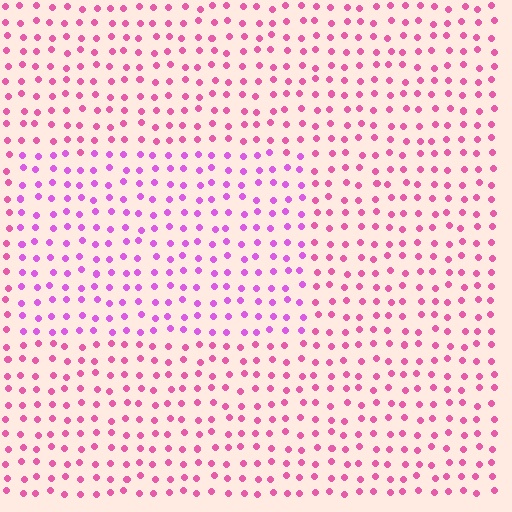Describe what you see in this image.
The image is filled with small pink elements in a uniform arrangement. A rectangle-shaped region is visible where the elements are tinted to a slightly different hue, forming a subtle color boundary.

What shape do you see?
I see a rectangle.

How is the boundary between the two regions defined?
The boundary is defined purely by a slight shift in hue (about 30 degrees). Spacing, size, and orientation are identical on both sides.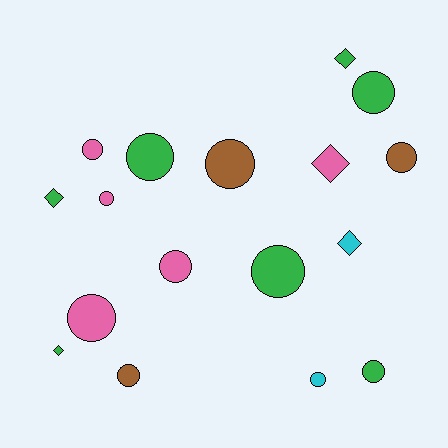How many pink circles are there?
There are 4 pink circles.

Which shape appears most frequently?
Circle, with 12 objects.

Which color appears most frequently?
Green, with 7 objects.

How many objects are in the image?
There are 17 objects.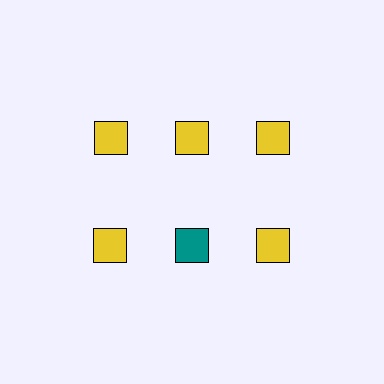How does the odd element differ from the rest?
It has a different color: teal instead of yellow.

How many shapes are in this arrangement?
There are 6 shapes arranged in a grid pattern.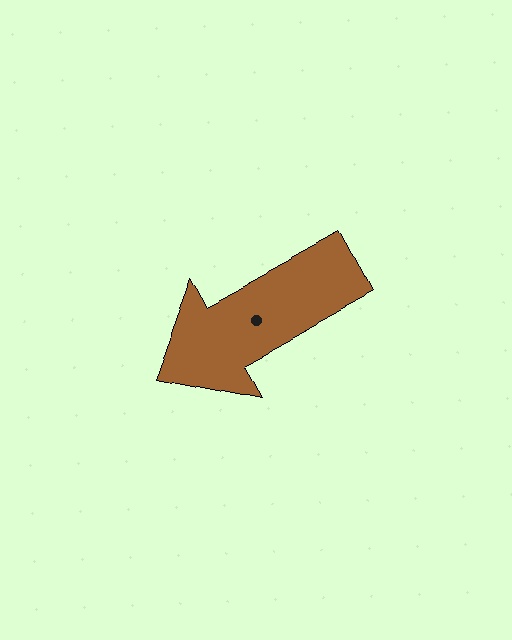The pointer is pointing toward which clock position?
Roughly 8 o'clock.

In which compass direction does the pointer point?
Southwest.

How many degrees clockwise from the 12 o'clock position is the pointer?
Approximately 241 degrees.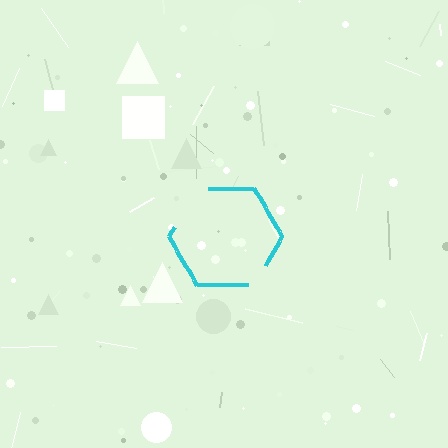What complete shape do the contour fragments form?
The contour fragments form a hexagon.